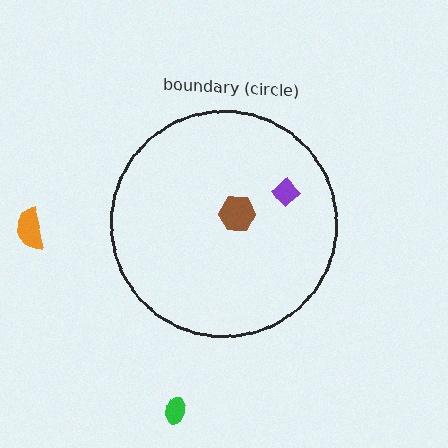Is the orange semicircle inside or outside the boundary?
Outside.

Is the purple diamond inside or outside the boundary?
Inside.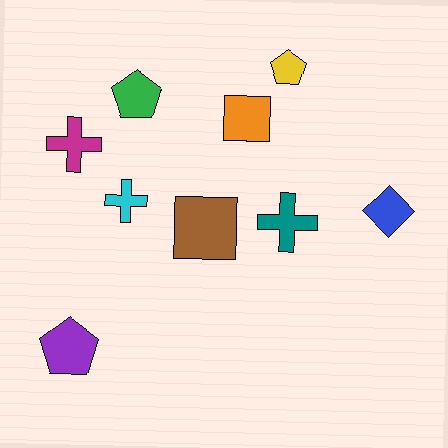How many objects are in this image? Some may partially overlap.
There are 9 objects.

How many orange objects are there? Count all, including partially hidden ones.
There is 1 orange object.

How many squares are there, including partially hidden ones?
There are 2 squares.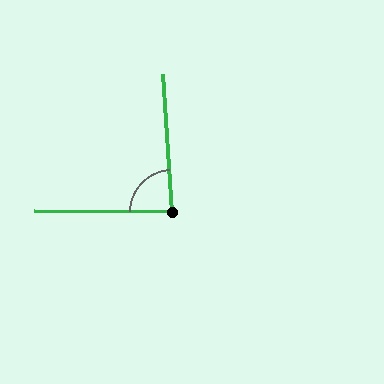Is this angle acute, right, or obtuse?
It is approximately a right angle.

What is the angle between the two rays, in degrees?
Approximately 86 degrees.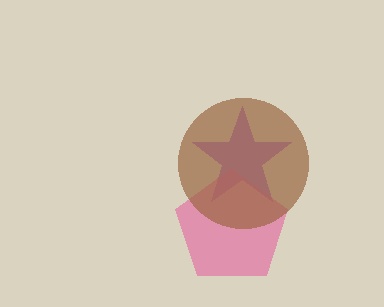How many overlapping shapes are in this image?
There are 3 overlapping shapes in the image.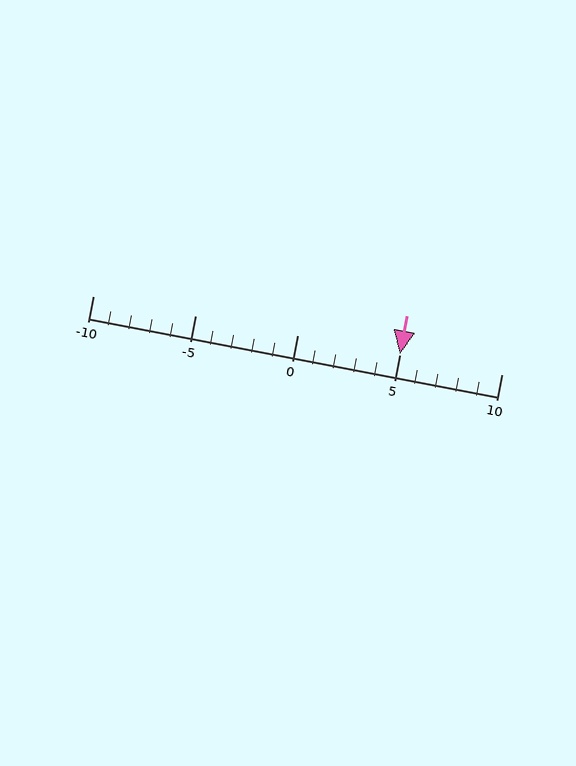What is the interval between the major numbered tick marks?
The major tick marks are spaced 5 units apart.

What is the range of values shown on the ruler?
The ruler shows values from -10 to 10.